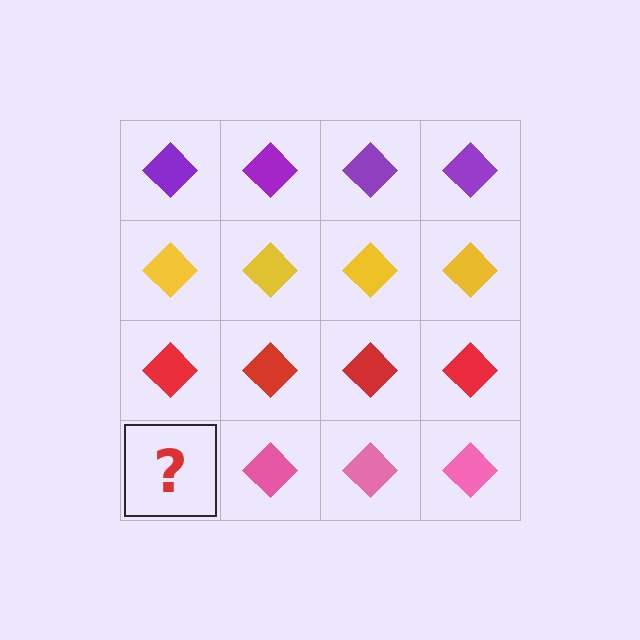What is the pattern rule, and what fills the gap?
The rule is that each row has a consistent color. The gap should be filled with a pink diamond.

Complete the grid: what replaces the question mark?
The question mark should be replaced with a pink diamond.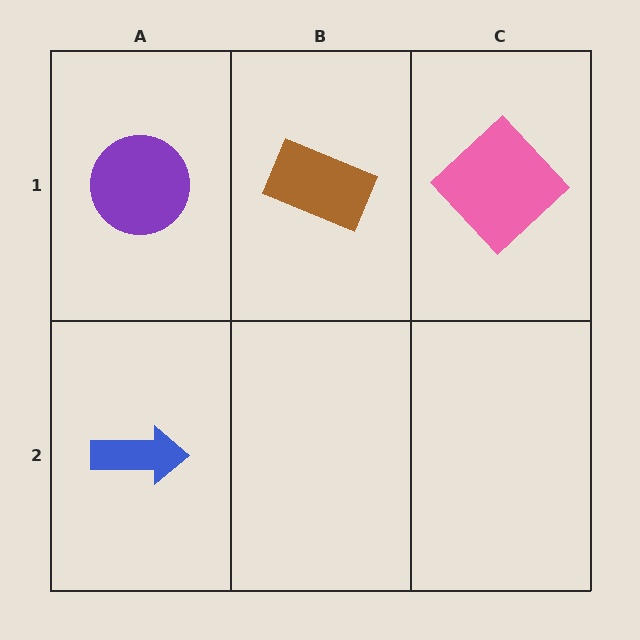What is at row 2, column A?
A blue arrow.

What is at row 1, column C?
A pink diamond.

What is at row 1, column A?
A purple circle.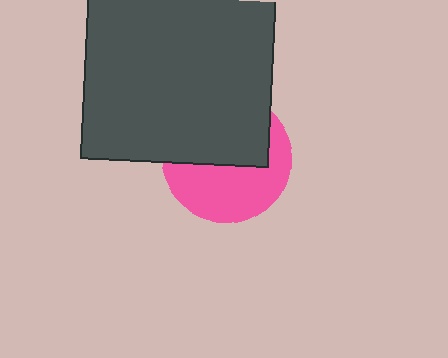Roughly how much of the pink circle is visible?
About half of it is visible (roughly 50%).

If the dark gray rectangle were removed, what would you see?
You would see the complete pink circle.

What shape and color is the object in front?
The object in front is a dark gray rectangle.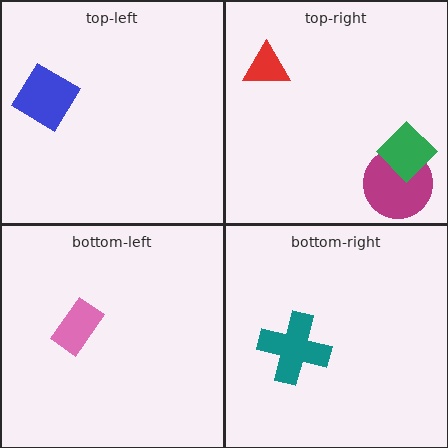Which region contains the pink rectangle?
The bottom-left region.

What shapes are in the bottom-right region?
The teal cross.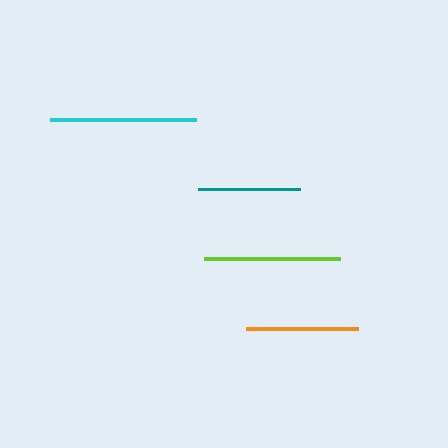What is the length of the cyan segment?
The cyan segment is approximately 145 pixels long.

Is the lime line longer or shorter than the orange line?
The lime line is longer than the orange line.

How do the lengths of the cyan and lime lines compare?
The cyan and lime lines are approximately the same length.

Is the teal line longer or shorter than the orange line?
The orange line is longer than the teal line.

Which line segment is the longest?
The cyan line is the longest at approximately 145 pixels.